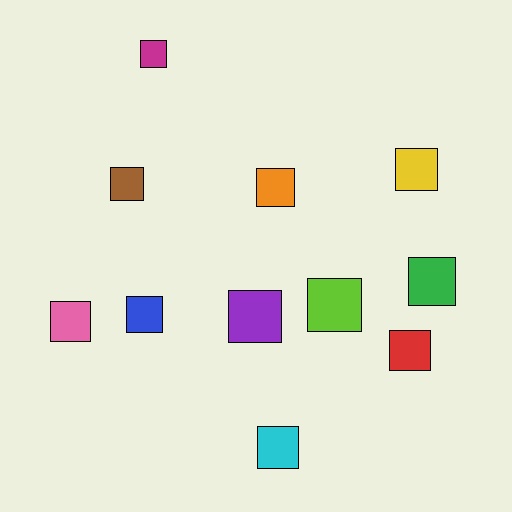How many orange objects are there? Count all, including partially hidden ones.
There is 1 orange object.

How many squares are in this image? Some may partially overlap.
There are 11 squares.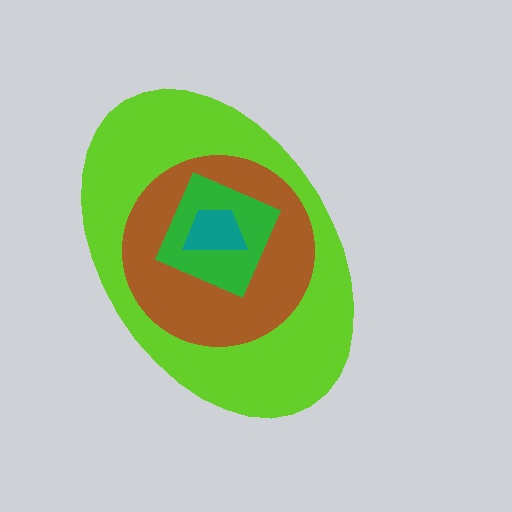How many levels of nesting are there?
4.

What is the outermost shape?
The lime ellipse.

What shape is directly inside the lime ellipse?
The brown circle.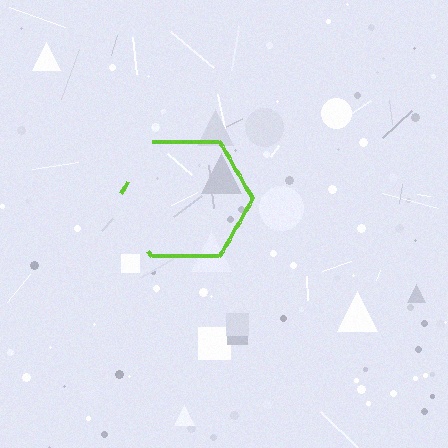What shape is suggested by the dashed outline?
The dashed outline suggests a hexagon.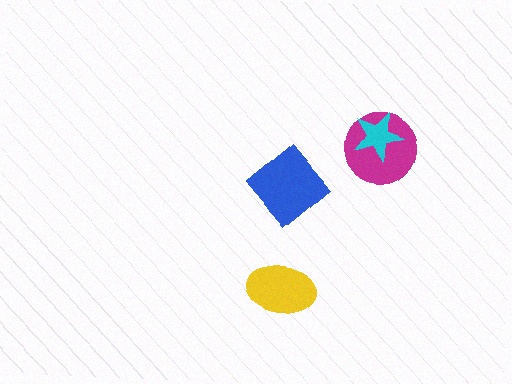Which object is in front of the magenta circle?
The cyan star is in front of the magenta circle.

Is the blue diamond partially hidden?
No, no other shape covers it.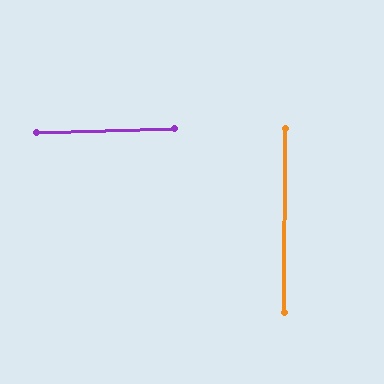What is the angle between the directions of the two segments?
Approximately 88 degrees.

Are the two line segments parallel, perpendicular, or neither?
Perpendicular — they meet at approximately 88°.